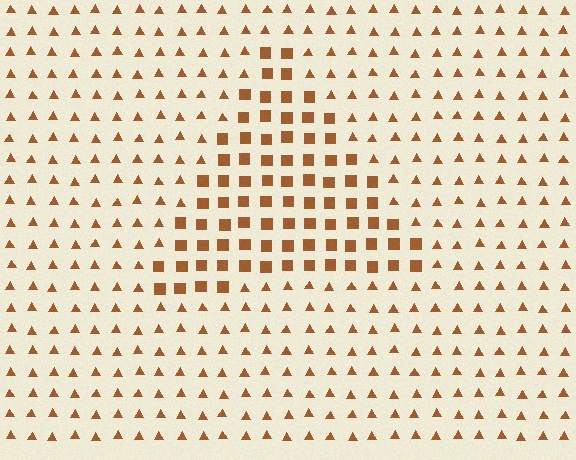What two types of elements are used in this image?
The image uses squares inside the triangle region and triangles outside it.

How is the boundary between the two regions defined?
The boundary is defined by a change in element shape: squares inside vs. triangles outside. All elements share the same color and spacing.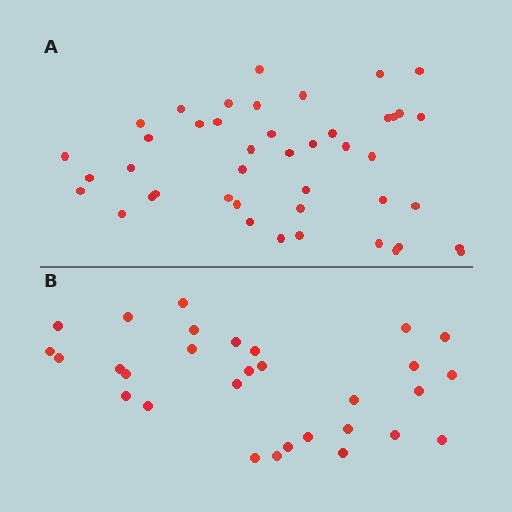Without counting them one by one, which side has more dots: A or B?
Region A (the top region) has more dots.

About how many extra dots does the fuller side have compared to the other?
Region A has approximately 15 more dots than region B.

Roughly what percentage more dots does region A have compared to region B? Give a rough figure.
About 45% more.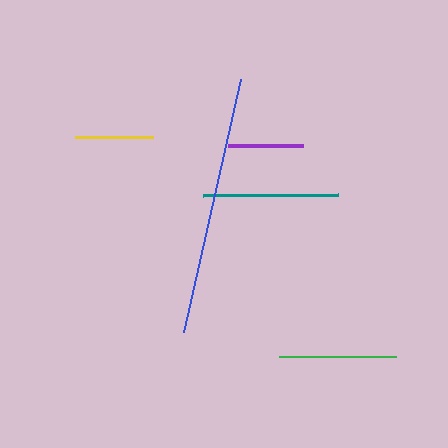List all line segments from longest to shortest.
From longest to shortest: blue, teal, green, yellow, purple.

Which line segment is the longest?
The blue line is the longest at approximately 259 pixels.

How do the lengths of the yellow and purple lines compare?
The yellow and purple lines are approximately the same length.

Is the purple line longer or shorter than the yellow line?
The yellow line is longer than the purple line.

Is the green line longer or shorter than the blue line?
The blue line is longer than the green line.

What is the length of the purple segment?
The purple segment is approximately 75 pixels long.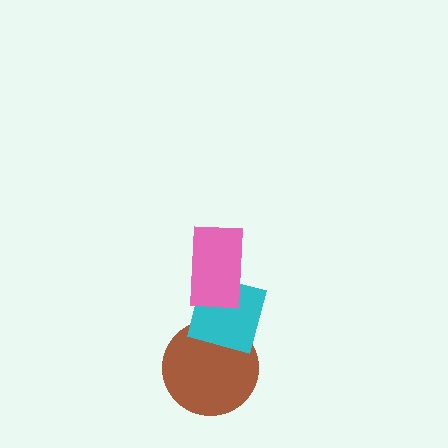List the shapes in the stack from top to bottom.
From top to bottom: the pink rectangle, the cyan square, the brown circle.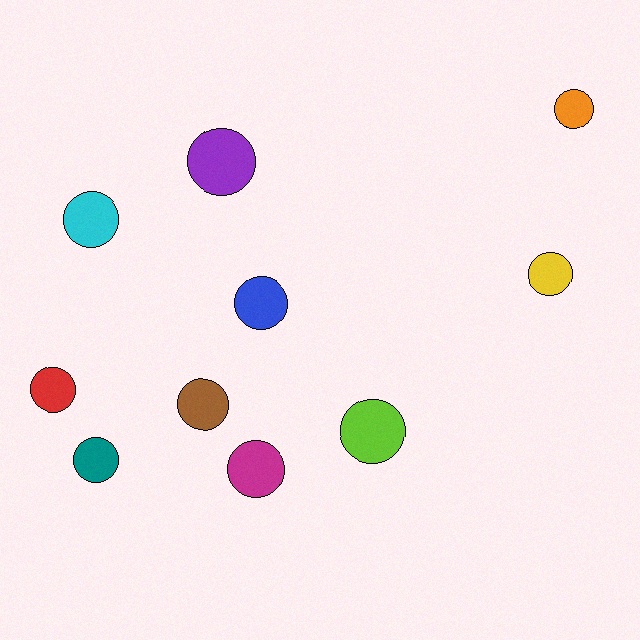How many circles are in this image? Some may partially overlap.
There are 10 circles.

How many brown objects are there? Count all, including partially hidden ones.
There is 1 brown object.